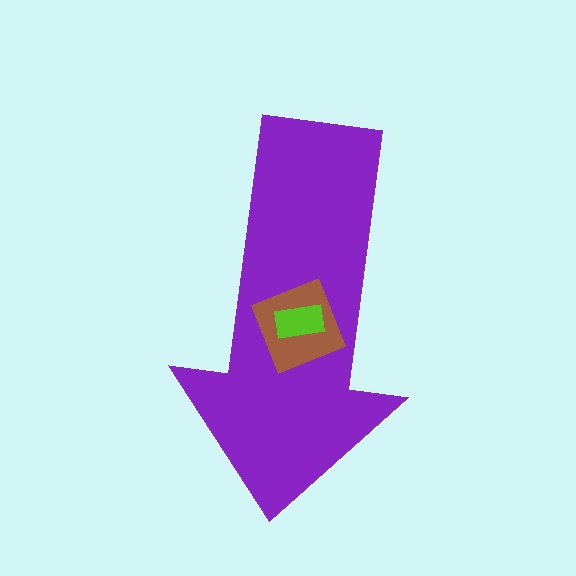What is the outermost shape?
The purple arrow.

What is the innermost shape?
The lime rectangle.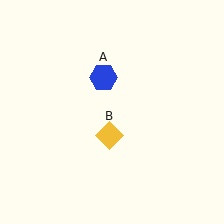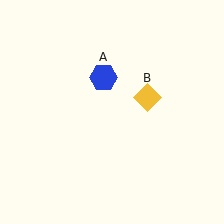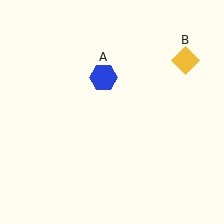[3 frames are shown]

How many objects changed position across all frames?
1 object changed position: yellow diamond (object B).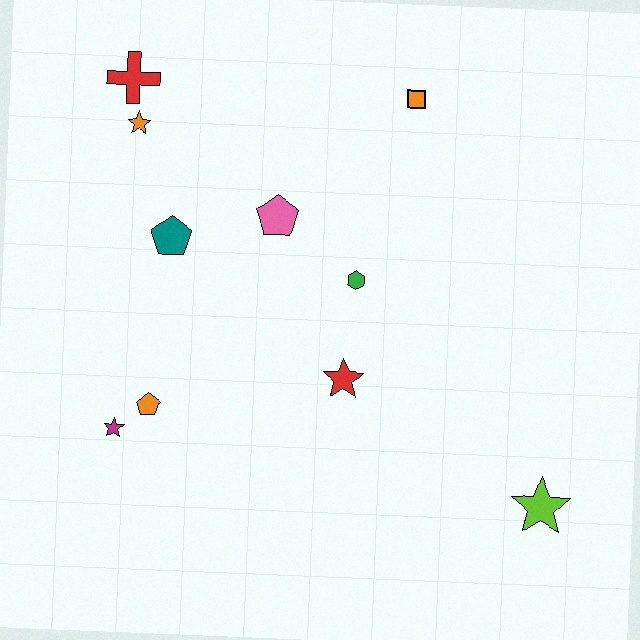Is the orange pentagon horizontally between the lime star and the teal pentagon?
No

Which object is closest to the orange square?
The pink pentagon is closest to the orange square.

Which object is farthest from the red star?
The red cross is farthest from the red star.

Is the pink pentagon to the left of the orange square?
Yes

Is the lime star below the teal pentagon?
Yes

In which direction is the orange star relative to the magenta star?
The orange star is above the magenta star.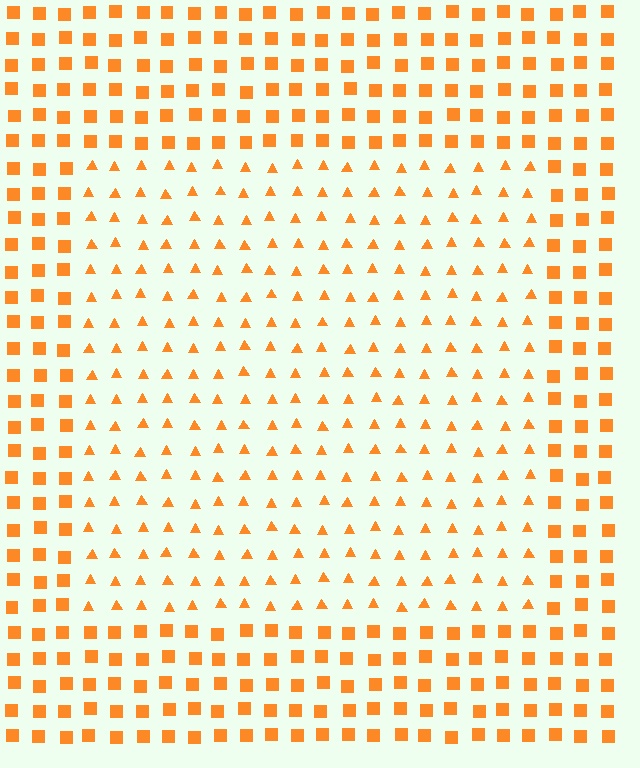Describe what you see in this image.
The image is filled with small orange elements arranged in a uniform grid. A rectangle-shaped region contains triangles, while the surrounding area contains squares. The boundary is defined purely by the change in element shape.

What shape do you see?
I see a rectangle.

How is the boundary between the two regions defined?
The boundary is defined by a change in element shape: triangles inside vs. squares outside. All elements share the same color and spacing.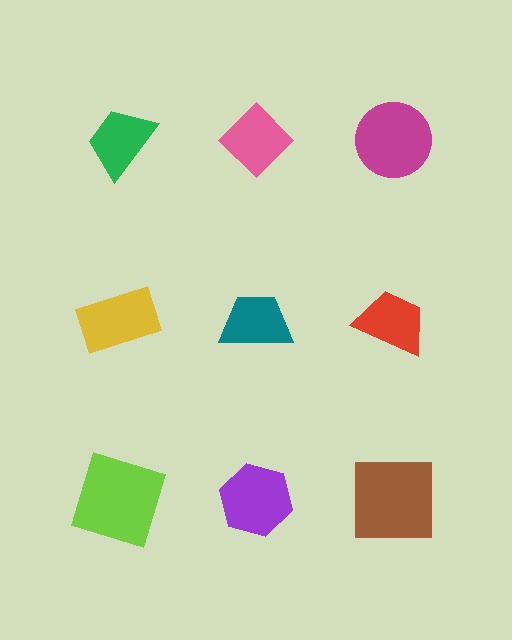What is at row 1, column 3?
A magenta circle.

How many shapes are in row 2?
3 shapes.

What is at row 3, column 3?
A brown square.